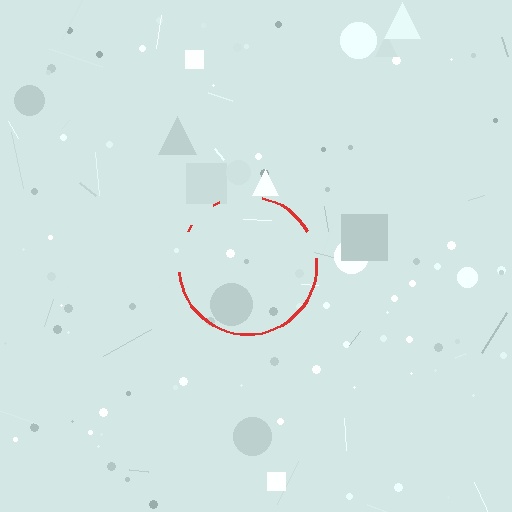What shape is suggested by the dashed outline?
The dashed outline suggests a circle.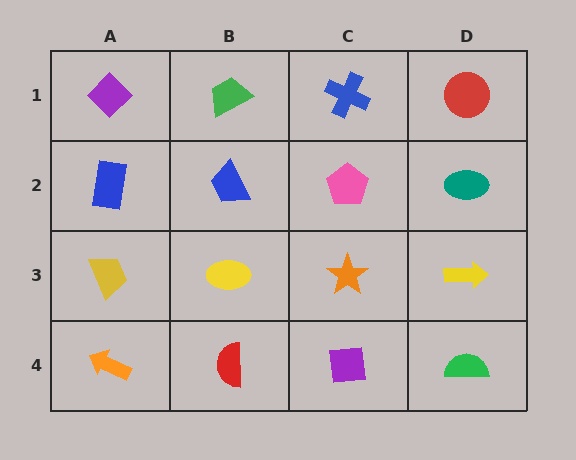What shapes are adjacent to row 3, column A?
A blue rectangle (row 2, column A), an orange arrow (row 4, column A), a yellow ellipse (row 3, column B).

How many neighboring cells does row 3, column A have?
3.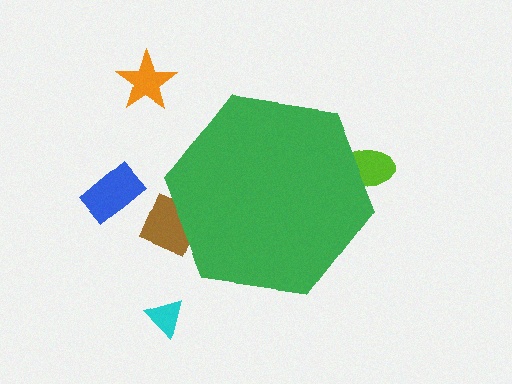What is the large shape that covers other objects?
A green hexagon.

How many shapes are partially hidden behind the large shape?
2 shapes are partially hidden.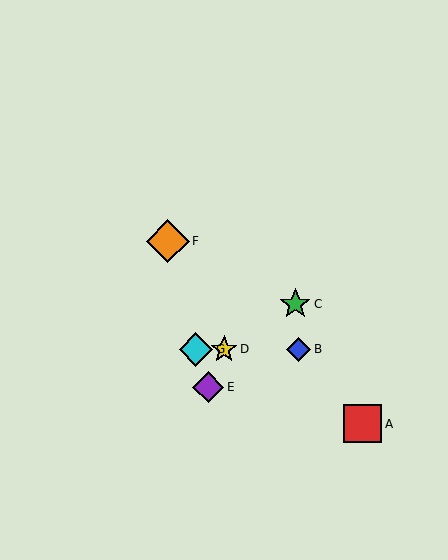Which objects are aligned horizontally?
Objects B, D, G are aligned horizontally.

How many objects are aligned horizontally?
3 objects (B, D, G) are aligned horizontally.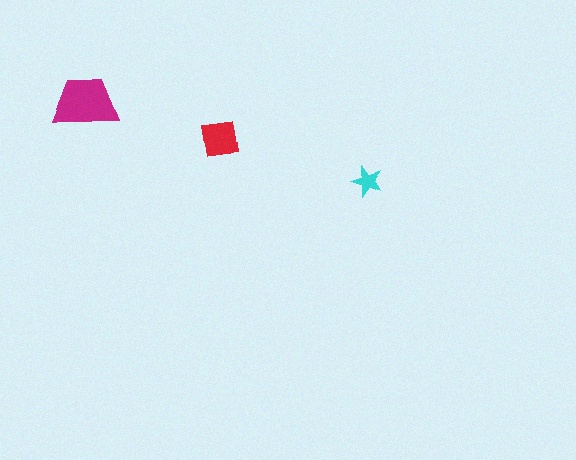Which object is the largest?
The magenta trapezoid.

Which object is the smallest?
The cyan star.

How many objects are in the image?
There are 3 objects in the image.